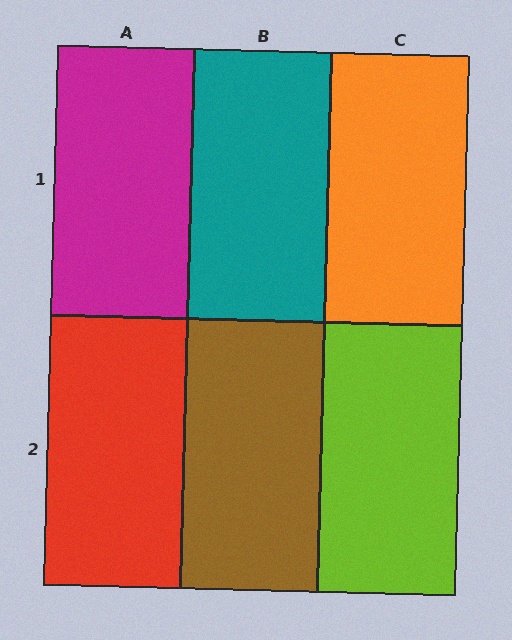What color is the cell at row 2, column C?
Lime.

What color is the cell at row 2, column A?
Red.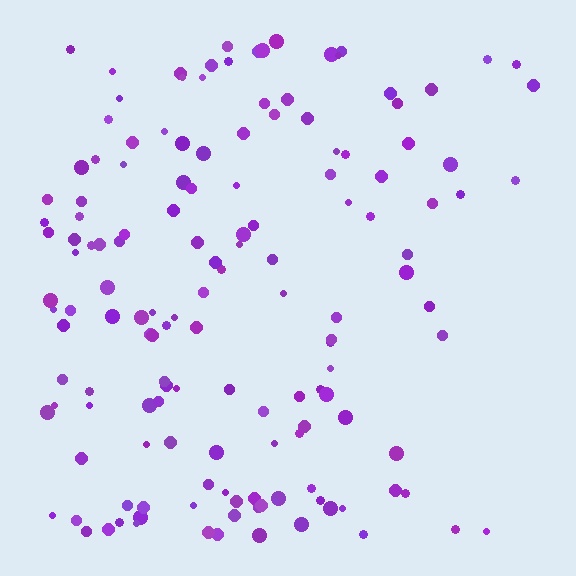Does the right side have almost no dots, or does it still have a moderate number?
Still a moderate number, just noticeably fewer than the left.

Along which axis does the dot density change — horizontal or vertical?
Horizontal.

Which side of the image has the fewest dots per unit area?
The right.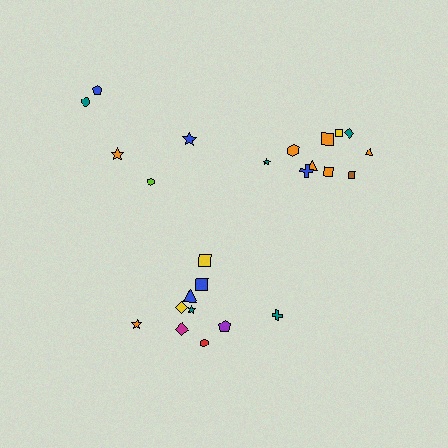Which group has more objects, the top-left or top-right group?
The top-right group.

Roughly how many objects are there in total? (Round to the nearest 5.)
Roughly 25 objects in total.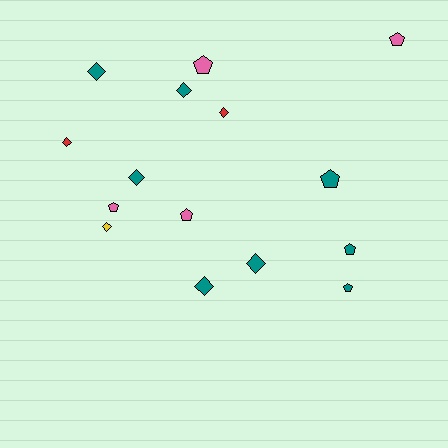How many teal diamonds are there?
There are 5 teal diamonds.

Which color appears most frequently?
Teal, with 8 objects.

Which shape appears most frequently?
Diamond, with 8 objects.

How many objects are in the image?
There are 15 objects.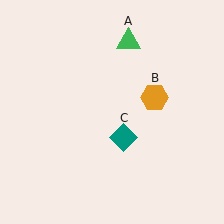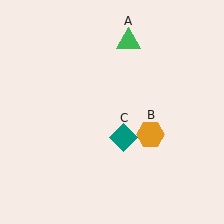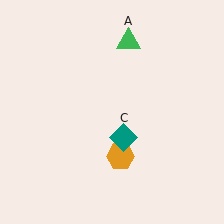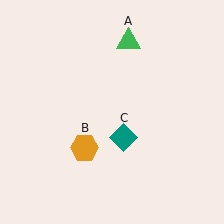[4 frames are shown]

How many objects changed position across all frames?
1 object changed position: orange hexagon (object B).